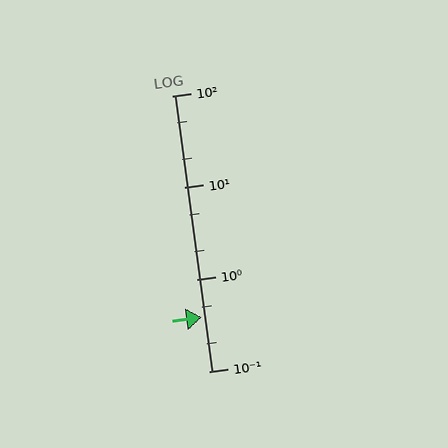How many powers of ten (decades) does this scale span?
The scale spans 3 decades, from 0.1 to 100.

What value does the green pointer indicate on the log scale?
The pointer indicates approximately 0.39.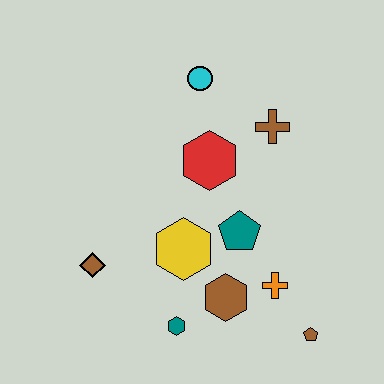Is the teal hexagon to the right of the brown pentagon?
No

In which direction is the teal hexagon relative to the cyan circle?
The teal hexagon is below the cyan circle.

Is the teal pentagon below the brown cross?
Yes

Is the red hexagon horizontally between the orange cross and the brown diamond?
Yes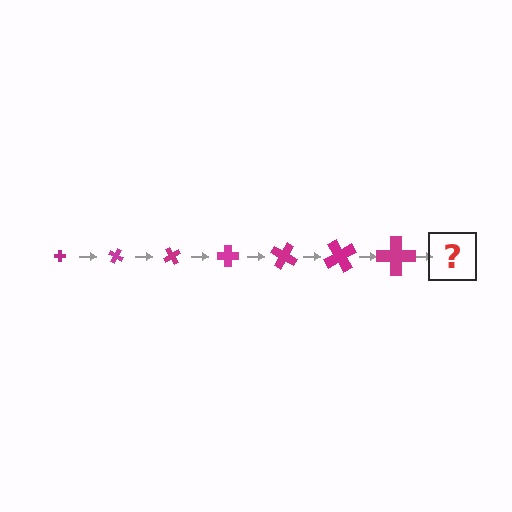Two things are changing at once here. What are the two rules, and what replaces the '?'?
The two rules are that the cross grows larger each step and it rotates 30 degrees each step. The '?' should be a cross, larger than the previous one and rotated 210 degrees from the start.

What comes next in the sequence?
The next element should be a cross, larger than the previous one and rotated 210 degrees from the start.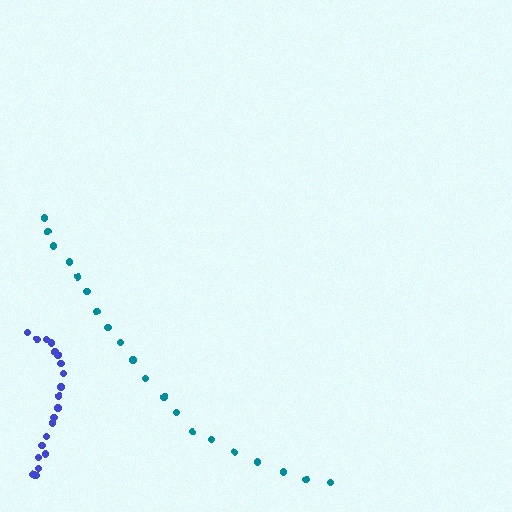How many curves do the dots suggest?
There are 2 distinct paths.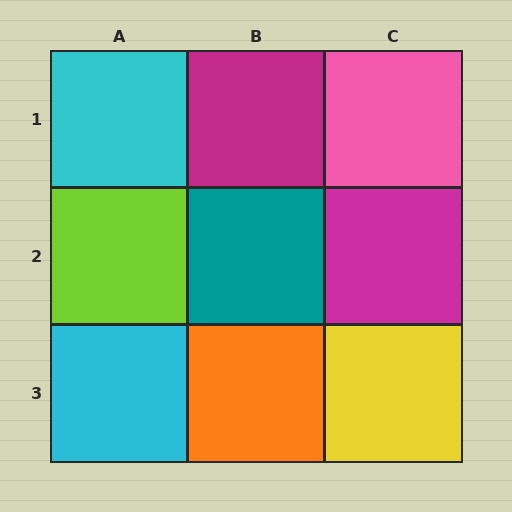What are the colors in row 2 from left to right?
Lime, teal, magenta.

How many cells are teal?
1 cell is teal.